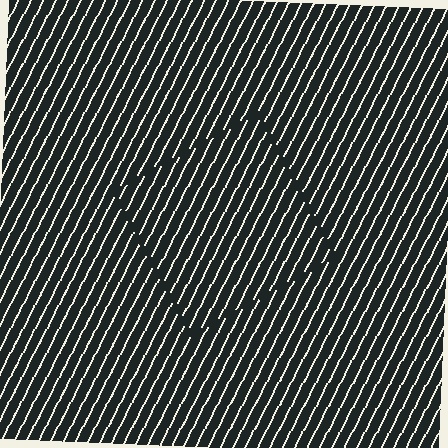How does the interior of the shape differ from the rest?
The interior of the shape contains the same grating, shifted by half a period — the contour is defined by the phase discontinuity where line-ends from the inner and outer gratings abut.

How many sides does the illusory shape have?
4 sides — the line-ends trace a square.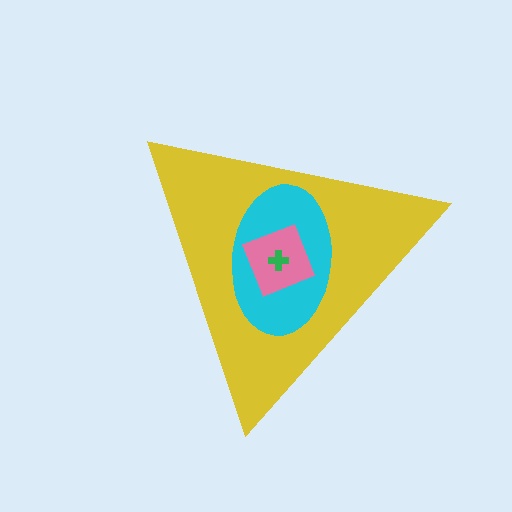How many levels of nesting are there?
4.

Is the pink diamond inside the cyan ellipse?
Yes.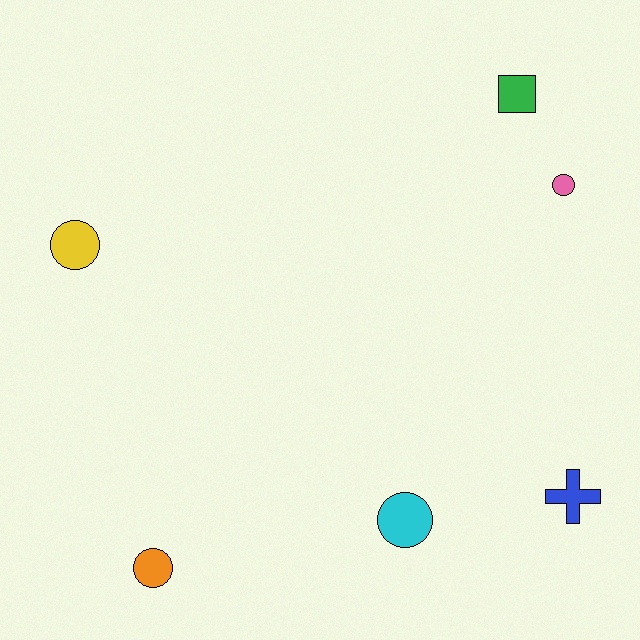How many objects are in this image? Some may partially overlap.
There are 6 objects.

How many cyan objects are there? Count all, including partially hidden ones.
There is 1 cyan object.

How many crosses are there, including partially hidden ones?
There is 1 cross.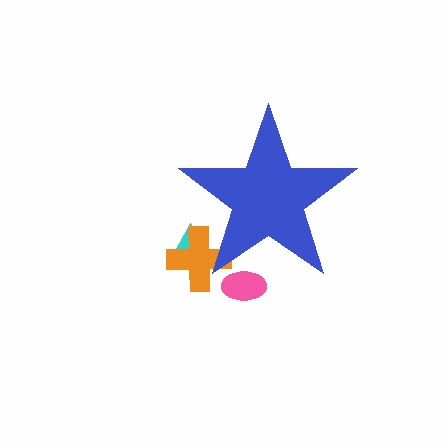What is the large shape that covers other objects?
A blue star.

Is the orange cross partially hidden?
Yes, the orange cross is partially hidden behind the blue star.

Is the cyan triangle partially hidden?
Yes, the cyan triangle is partially hidden behind the blue star.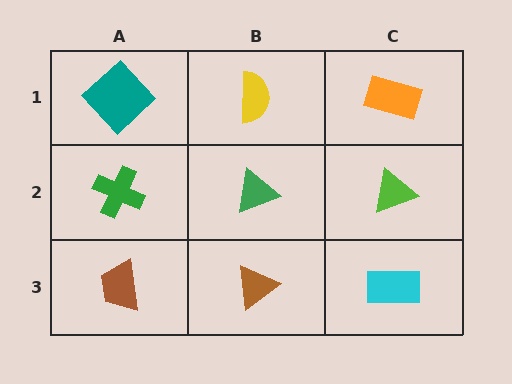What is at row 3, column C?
A cyan rectangle.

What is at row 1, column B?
A yellow semicircle.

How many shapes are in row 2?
3 shapes.